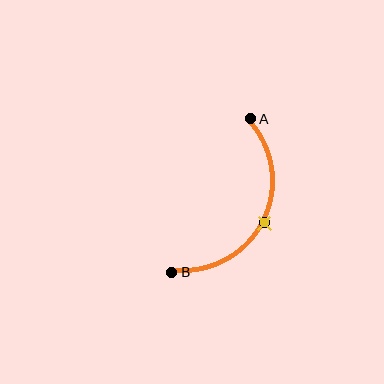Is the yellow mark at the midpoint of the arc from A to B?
Yes. The yellow mark lies on the arc at equal arc-length from both A and B — it is the arc midpoint.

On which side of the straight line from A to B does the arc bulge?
The arc bulges to the right of the straight line connecting A and B.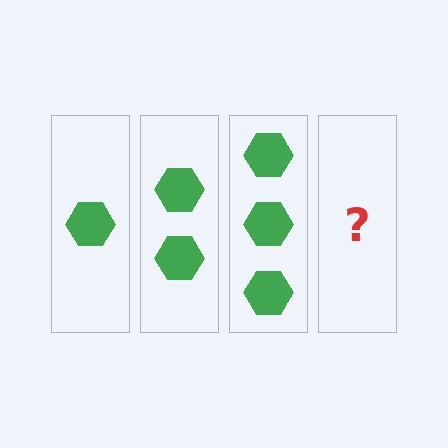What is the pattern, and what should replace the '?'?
The pattern is that each step adds one more hexagon. The '?' should be 4 hexagons.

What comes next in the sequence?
The next element should be 4 hexagons.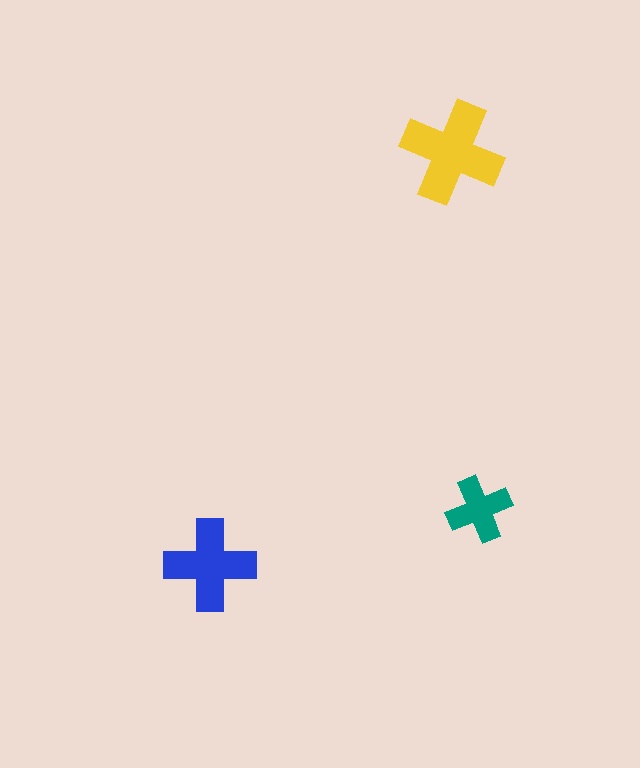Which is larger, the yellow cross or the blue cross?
The yellow one.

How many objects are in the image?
There are 3 objects in the image.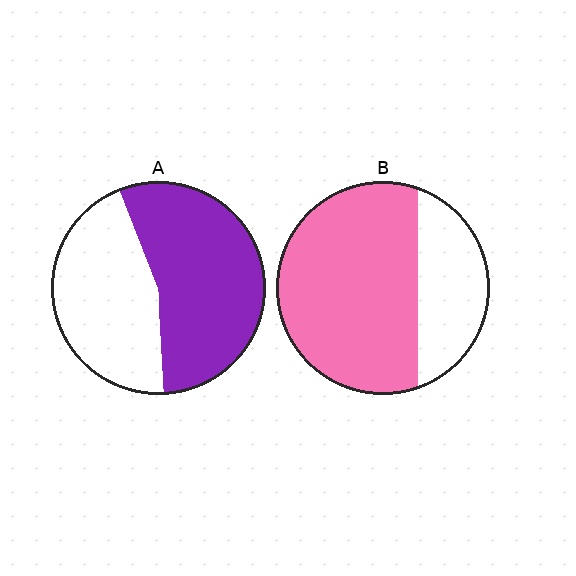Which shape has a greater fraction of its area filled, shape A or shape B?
Shape B.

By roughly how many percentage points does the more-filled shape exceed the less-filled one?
By roughly 15 percentage points (B over A).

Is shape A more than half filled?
Yes.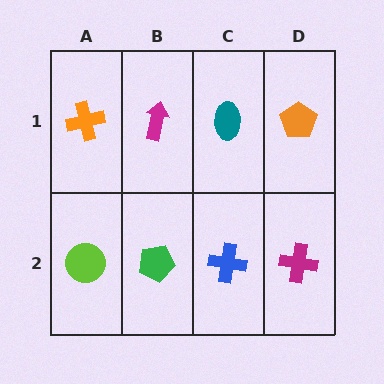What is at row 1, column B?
A magenta arrow.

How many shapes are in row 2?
4 shapes.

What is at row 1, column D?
An orange pentagon.